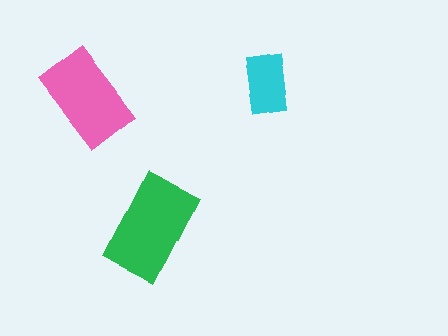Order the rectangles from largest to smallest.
the green one, the pink one, the cyan one.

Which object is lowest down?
The green rectangle is bottommost.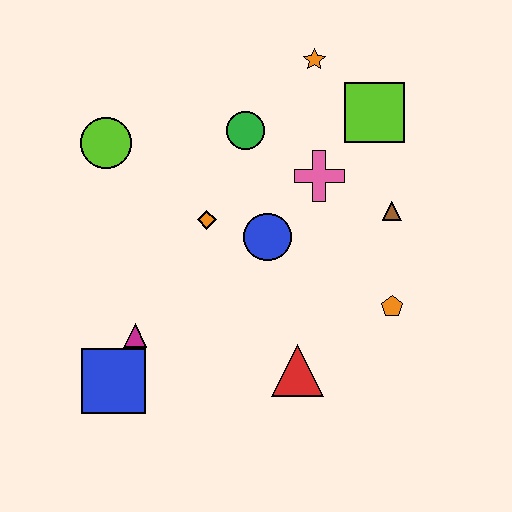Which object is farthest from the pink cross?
The blue square is farthest from the pink cross.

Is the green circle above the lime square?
No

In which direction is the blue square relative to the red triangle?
The blue square is to the left of the red triangle.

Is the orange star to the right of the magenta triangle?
Yes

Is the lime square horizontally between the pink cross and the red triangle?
No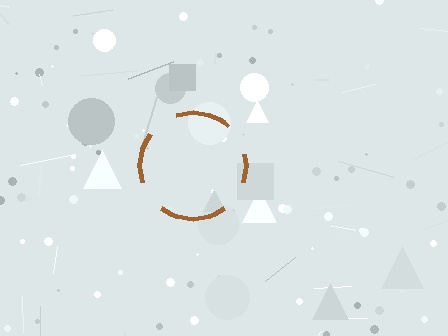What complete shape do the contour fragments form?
The contour fragments form a circle.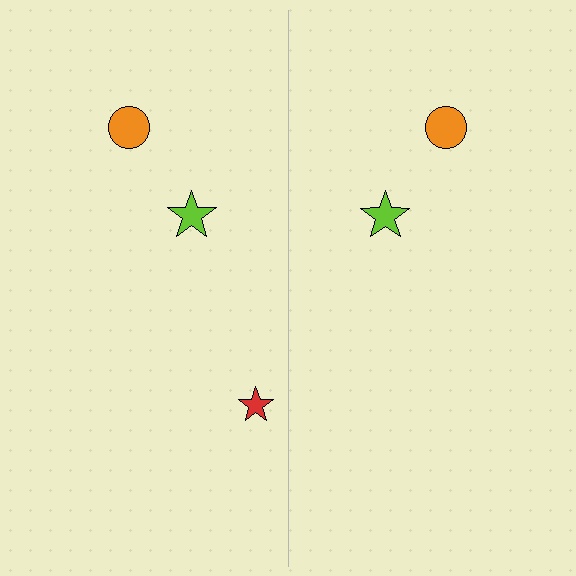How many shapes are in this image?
There are 5 shapes in this image.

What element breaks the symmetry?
A red star is missing from the right side.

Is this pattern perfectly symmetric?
No, the pattern is not perfectly symmetric. A red star is missing from the right side.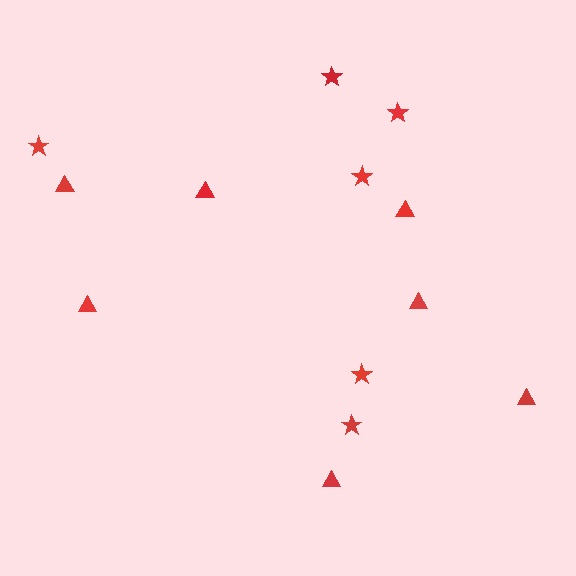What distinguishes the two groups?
There are 2 groups: one group of triangles (7) and one group of stars (6).